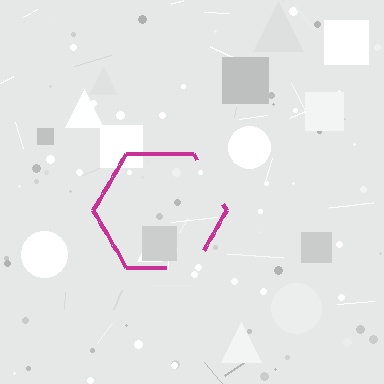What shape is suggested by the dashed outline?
The dashed outline suggests a hexagon.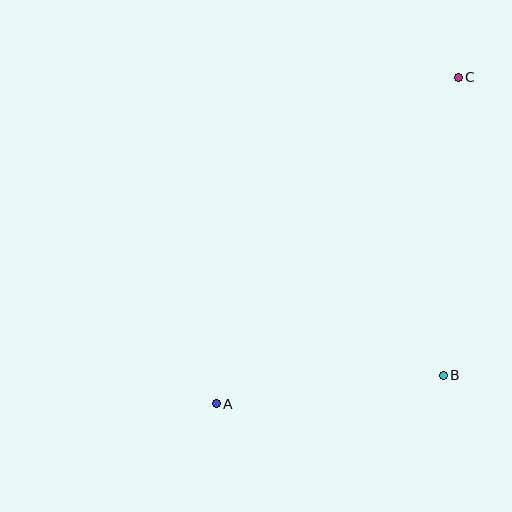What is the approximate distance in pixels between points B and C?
The distance between B and C is approximately 298 pixels.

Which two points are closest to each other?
Points A and B are closest to each other.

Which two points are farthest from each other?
Points A and C are farthest from each other.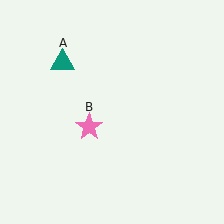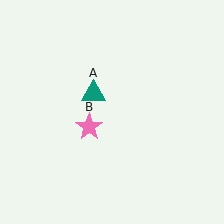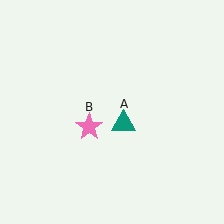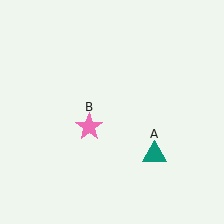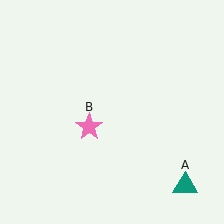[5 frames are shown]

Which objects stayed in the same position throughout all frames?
Pink star (object B) remained stationary.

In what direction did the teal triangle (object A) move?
The teal triangle (object A) moved down and to the right.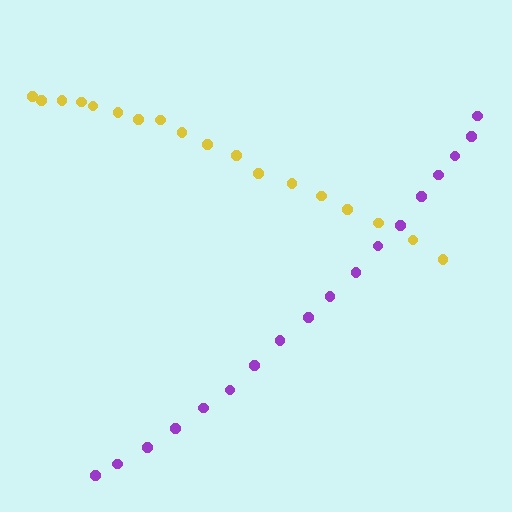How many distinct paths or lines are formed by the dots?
There are 2 distinct paths.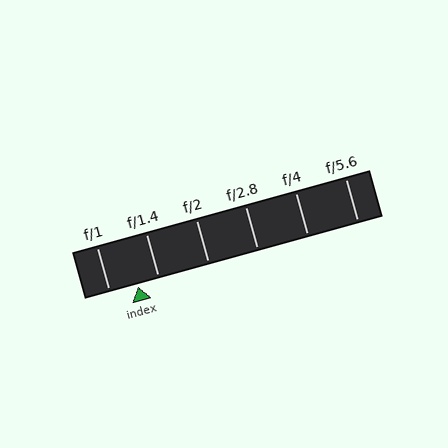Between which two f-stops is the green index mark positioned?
The index mark is between f/1 and f/1.4.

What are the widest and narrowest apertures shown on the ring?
The widest aperture shown is f/1 and the narrowest is f/5.6.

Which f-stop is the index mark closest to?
The index mark is closest to f/1.4.